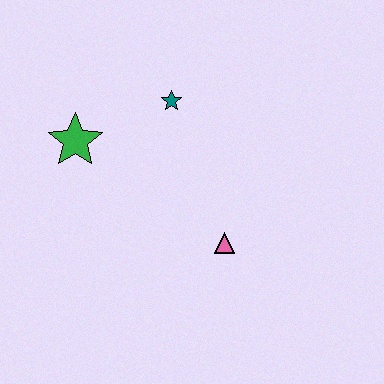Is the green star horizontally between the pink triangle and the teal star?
No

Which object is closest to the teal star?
The green star is closest to the teal star.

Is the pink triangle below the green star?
Yes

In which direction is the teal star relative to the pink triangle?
The teal star is above the pink triangle.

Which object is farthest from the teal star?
The pink triangle is farthest from the teal star.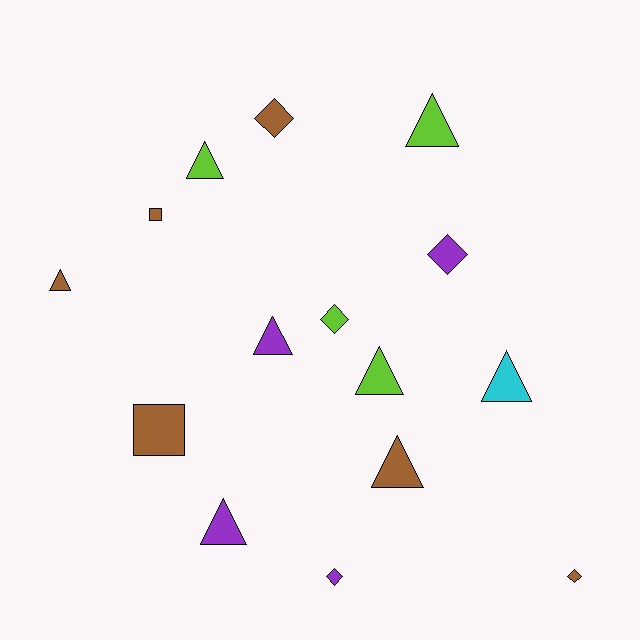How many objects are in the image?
There are 15 objects.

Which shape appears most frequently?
Triangle, with 8 objects.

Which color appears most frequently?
Brown, with 6 objects.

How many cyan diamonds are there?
There are no cyan diamonds.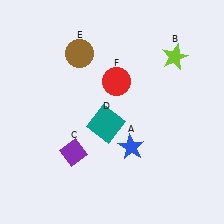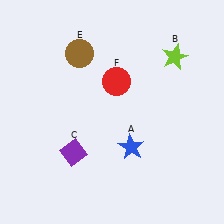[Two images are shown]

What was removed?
The teal square (D) was removed in Image 2.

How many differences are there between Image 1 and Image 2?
There is 1 difference between the two images.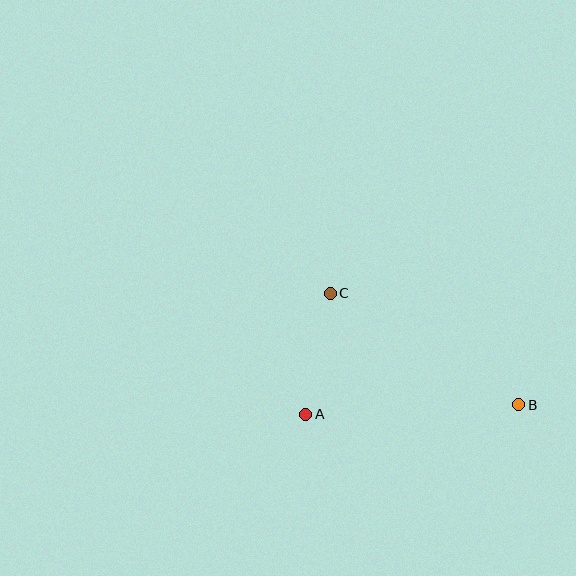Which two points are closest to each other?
Points A and C are closest to each other.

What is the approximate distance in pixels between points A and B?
The distance between A and B is approximately 213 pixels.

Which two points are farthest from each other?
Points B and C are farthest from each other.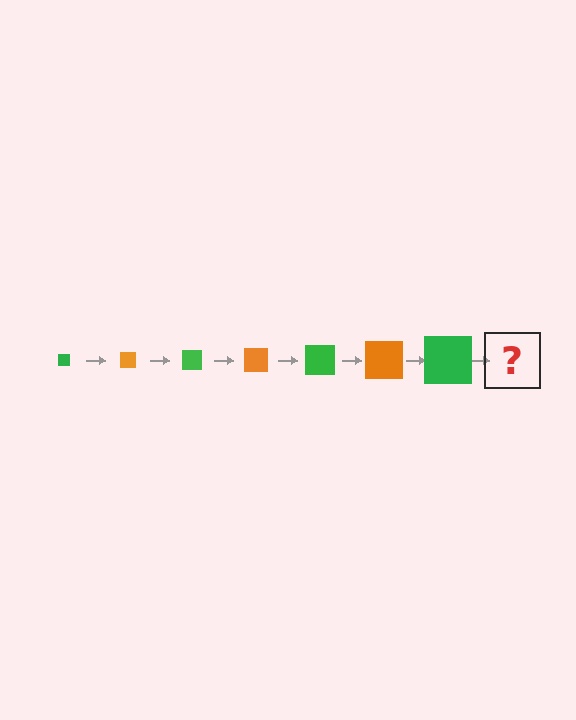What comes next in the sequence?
The next element should be an orange square, larger than the previous one.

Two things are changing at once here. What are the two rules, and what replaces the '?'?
The two rules are that the square grows larger each step and the color cycles through green and orange. The '?' should be an orange square, larger than the previous one.